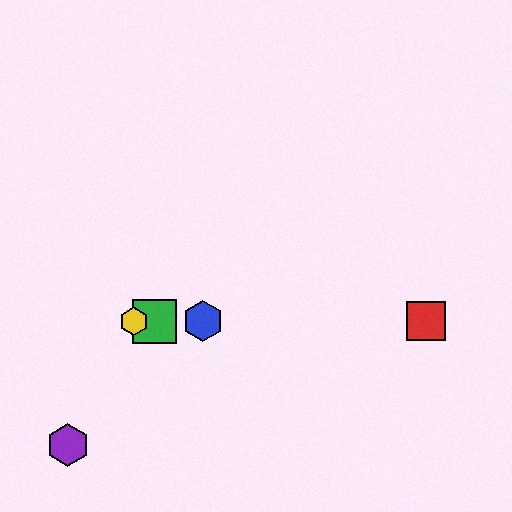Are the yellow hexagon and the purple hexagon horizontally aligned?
No, the yellow hexagon is at y≈321 and the purple hexagon is at y≈445.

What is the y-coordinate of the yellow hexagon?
The yellow hexagon is at y≈321.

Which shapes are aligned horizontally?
The red square, the blue hexagon, the green square, the yellow hexagon are aligned horizontally.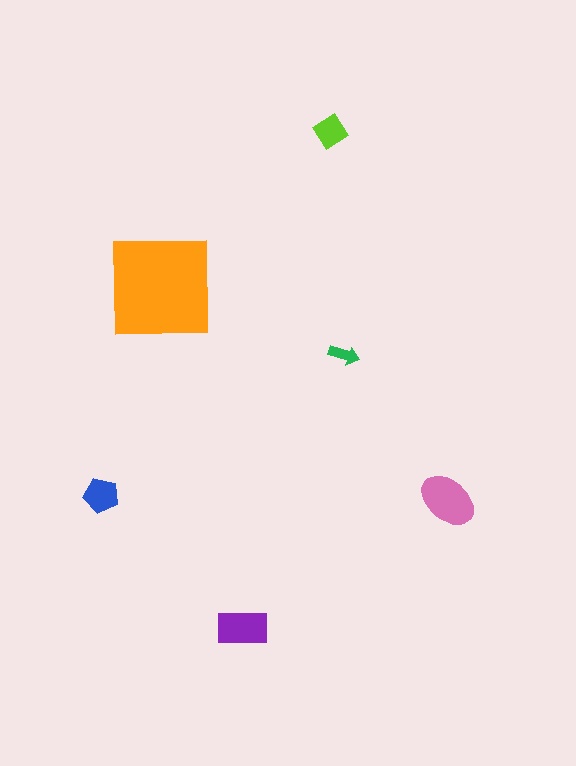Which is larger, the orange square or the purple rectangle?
The orange square.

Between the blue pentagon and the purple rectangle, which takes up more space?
The purple rectangle.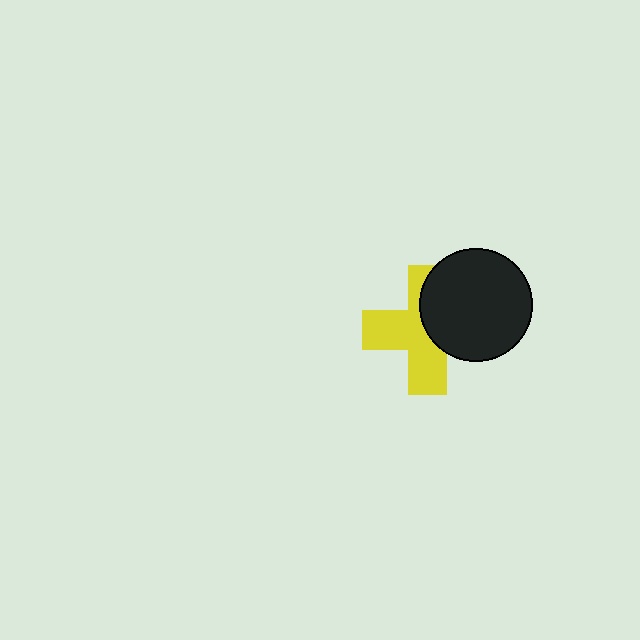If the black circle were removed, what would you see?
You would see the complete yellow cross.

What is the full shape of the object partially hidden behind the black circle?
The partially hidden object is a yellow cross.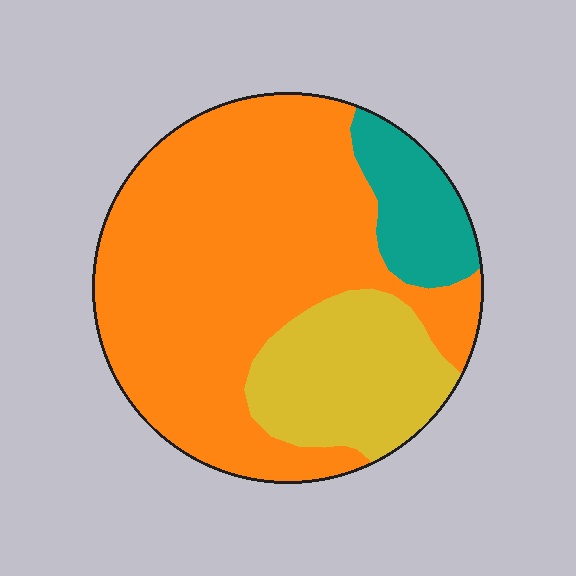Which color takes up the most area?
Orange, at roughly 65%.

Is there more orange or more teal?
Orange.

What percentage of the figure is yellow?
Yellow covers 21% of the figure.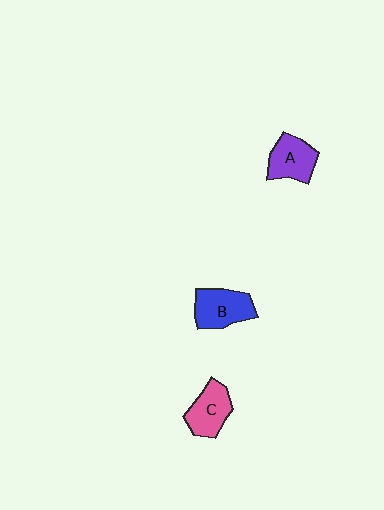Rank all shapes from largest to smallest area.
From largest to smallest: B (blue), C (pink), A (purple).